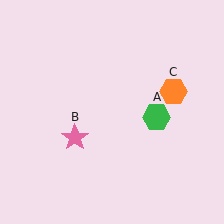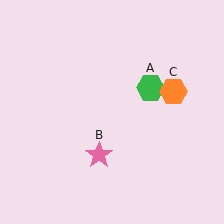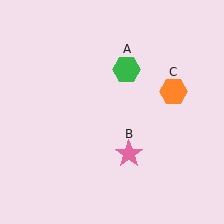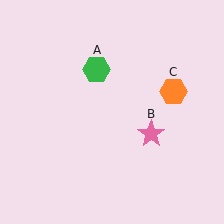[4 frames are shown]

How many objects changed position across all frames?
2 objects changed position: green hexagon (object A), pink star (object B).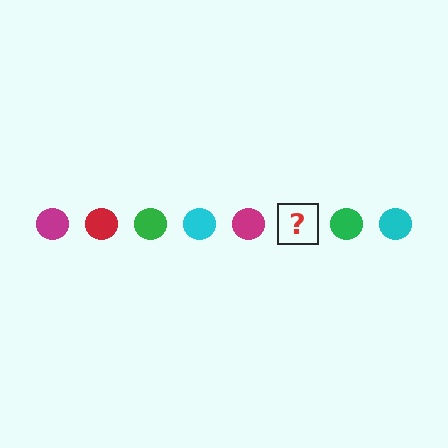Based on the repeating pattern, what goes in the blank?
The blank should be a red circle.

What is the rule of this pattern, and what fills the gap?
The rule is that the pattern cycles through magenta, red, green, cyan circles. The gap should be filled with a red circle.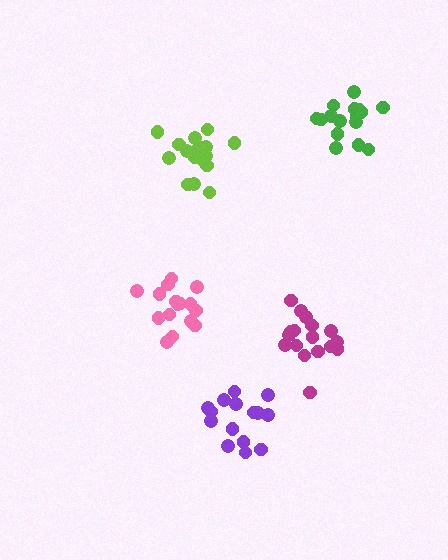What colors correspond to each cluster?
The clusters are colored: lime, green, magenta, pink, purple.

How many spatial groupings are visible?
There are 5 spatial groupings.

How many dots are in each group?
Group 1: 17 dots, Group 2: 16 dots, Group 3: 17 dots, Group 4: 16 dots, Group 5: 15 dots (81 total).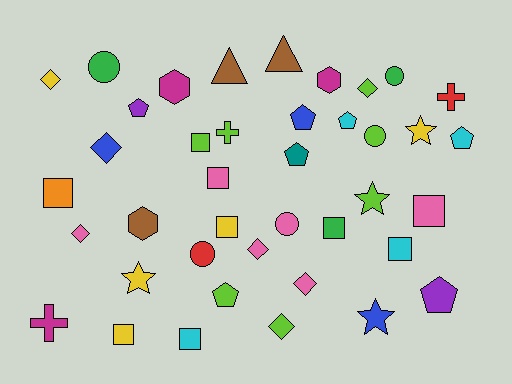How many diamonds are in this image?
There are 7 diamonds.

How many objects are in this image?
There are 40 objects.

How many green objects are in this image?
There are 3 green objects.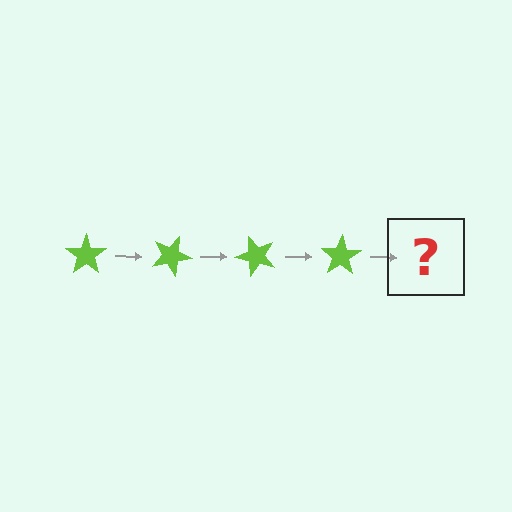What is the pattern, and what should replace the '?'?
The pattern is that the star rotates 25 degrees each step. The '?' should be a lime star rotated 100 degrees.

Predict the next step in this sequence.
The next step is a lime star rotated 100 degrees.